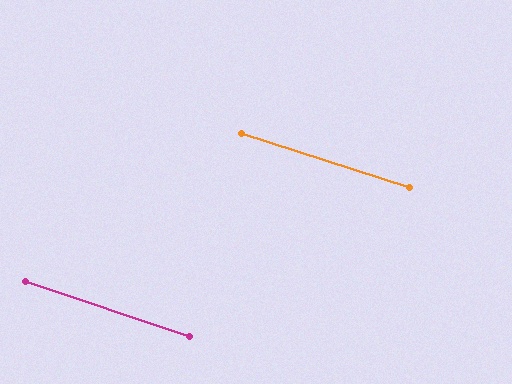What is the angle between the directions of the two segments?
Approximately 1 degree.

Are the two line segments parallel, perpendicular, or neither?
Parallel — their directions differ by only 0.6°.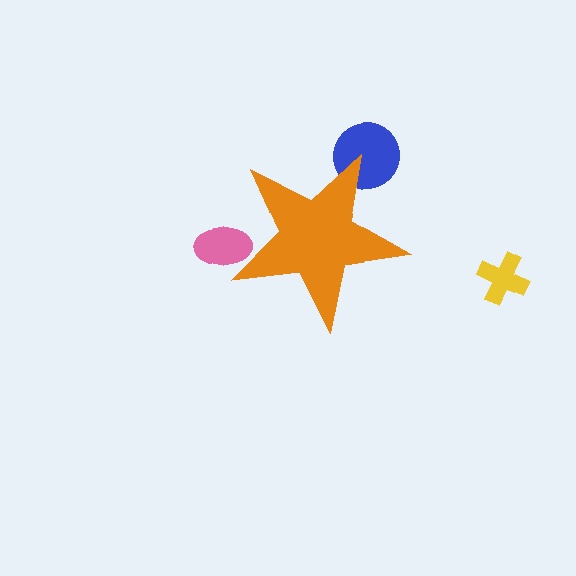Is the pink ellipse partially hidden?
Yes, the pink ellipse is partially hidden behind the orange star.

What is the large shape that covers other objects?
An orange star.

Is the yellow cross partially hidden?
No, the yellow cross is fully visible.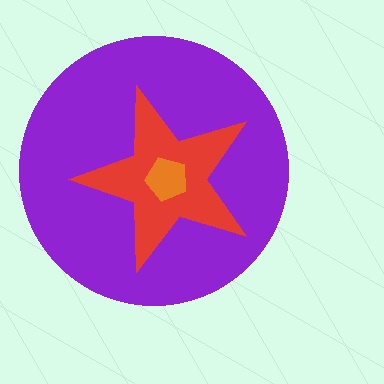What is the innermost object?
The orange pentagon.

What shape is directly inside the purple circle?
The red star.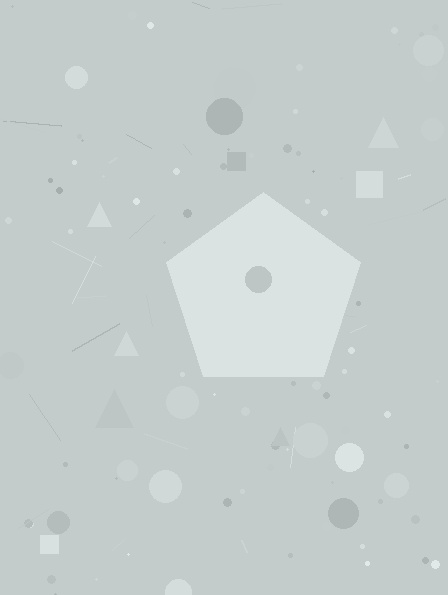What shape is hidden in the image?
A pentagon is hidden in the image.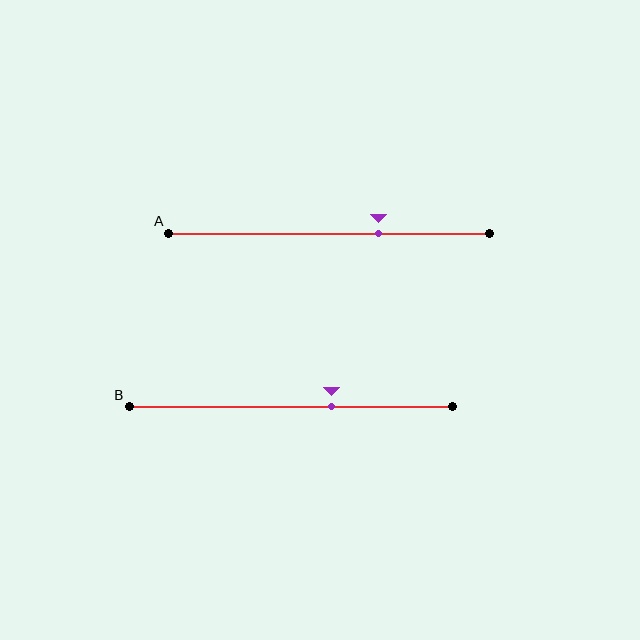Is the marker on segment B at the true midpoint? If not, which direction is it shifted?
No, the marker on segment B is shifted to the right by about 13% of the segment length.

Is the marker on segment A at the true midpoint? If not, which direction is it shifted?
No, the marker on segment A is shifted to the right by about 15% of the segment length.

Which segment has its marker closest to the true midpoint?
Segment B has its marker closest to the true midpoint.